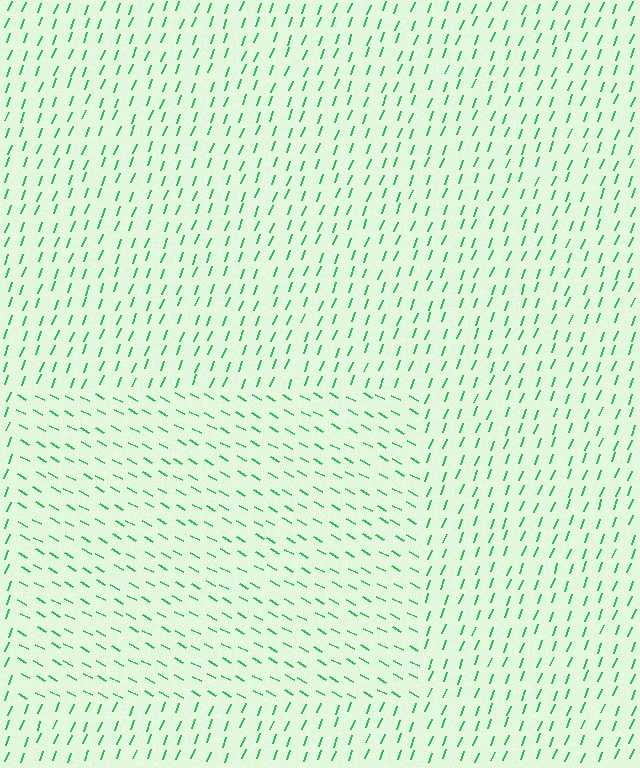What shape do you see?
I see a rectangle.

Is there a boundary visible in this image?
Yes, there is a texture boundary formed by a change in line orientation.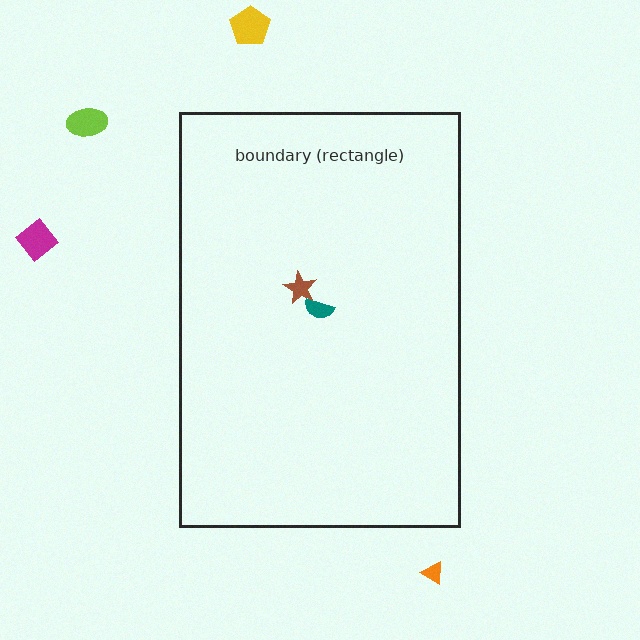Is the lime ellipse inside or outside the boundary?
Outside.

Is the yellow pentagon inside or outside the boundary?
Outside.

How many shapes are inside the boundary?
2 inside, 4 outside.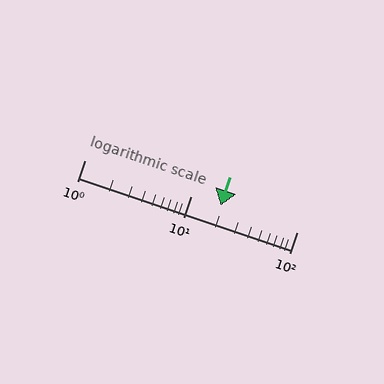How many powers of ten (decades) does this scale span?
The scale spans 2 decades, from 1 to 100.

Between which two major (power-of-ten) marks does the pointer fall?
The pointer is between 10 and 100.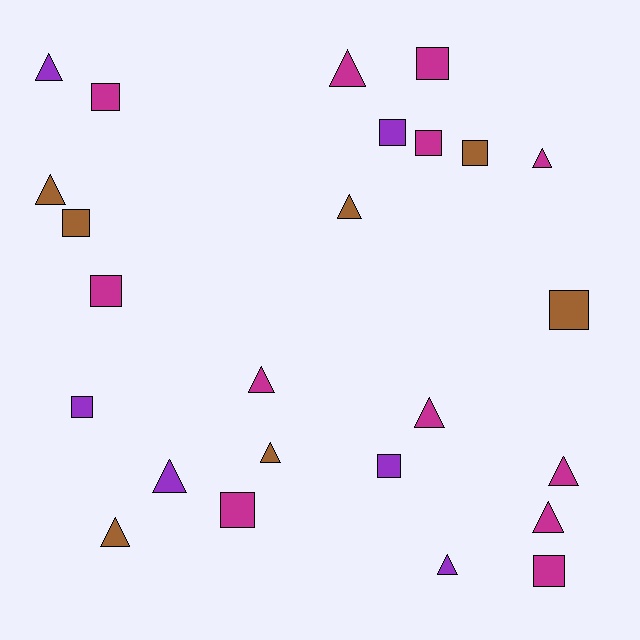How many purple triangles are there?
There are 3 purple triangles.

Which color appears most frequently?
Magenta, with 12 objects.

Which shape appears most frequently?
Triangle, with 13 objects.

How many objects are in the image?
There are 25 objects.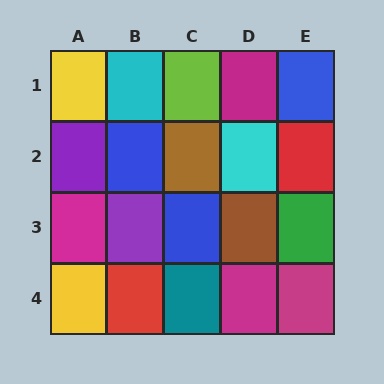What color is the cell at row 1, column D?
Magenta.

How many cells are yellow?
2 cells are yellow.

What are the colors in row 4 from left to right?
Yellow, red, teal, magenta, magenta.